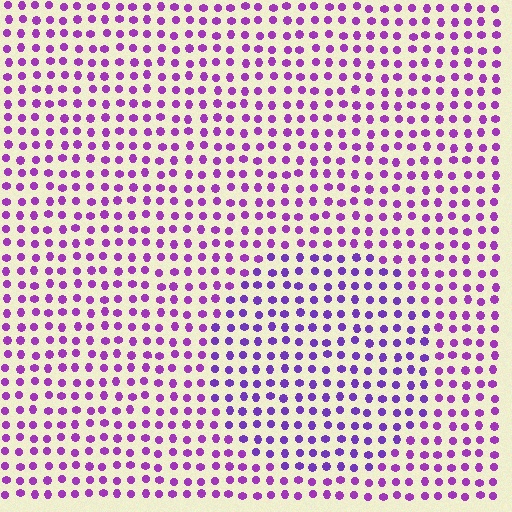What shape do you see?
I see a circle.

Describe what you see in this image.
The image is filled with small purple elements in a uniform arrangement. A circle-shaped region is visible where the elements are tinted to a slightly different hue, forming a subtle color boundary.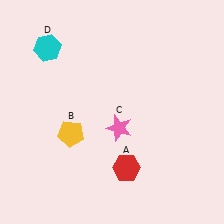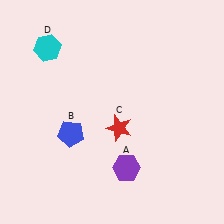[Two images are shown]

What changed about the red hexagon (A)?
In Image 1, A is red. In Image 2, it changed to purple.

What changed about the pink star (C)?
In Image 1, C is pink. In Image 2, it changed to red.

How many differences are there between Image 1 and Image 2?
There are 3 differences between the two images.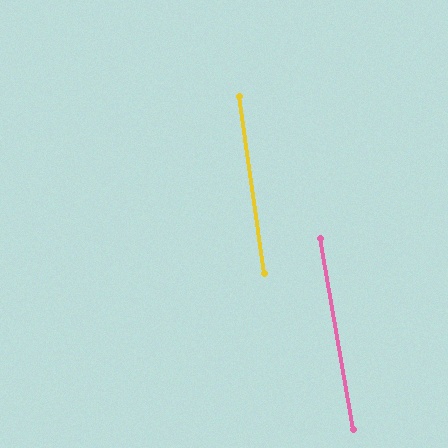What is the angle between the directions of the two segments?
Approximately 2 degrees.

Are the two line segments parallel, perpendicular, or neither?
Parallel — their directions differ by only 1.7°.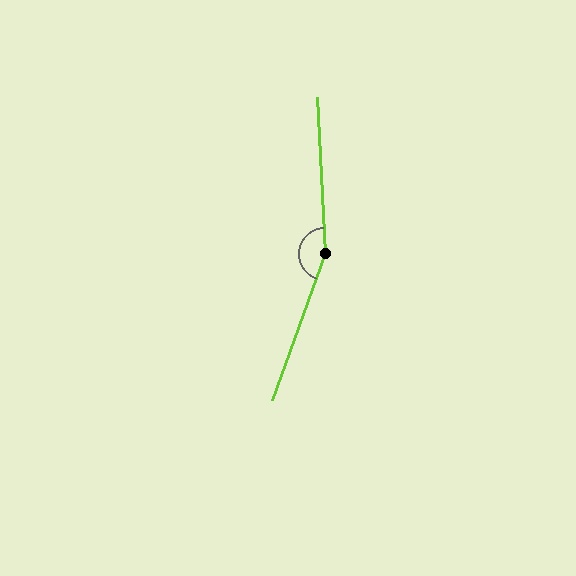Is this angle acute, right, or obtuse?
It is obtuse.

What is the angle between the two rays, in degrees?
Approximately 158 degrees.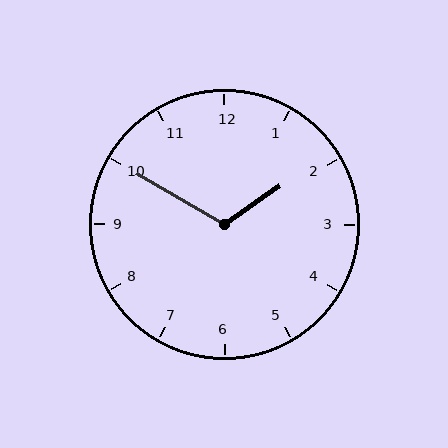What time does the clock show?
1:50.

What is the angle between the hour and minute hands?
Approximately 115 degrees.